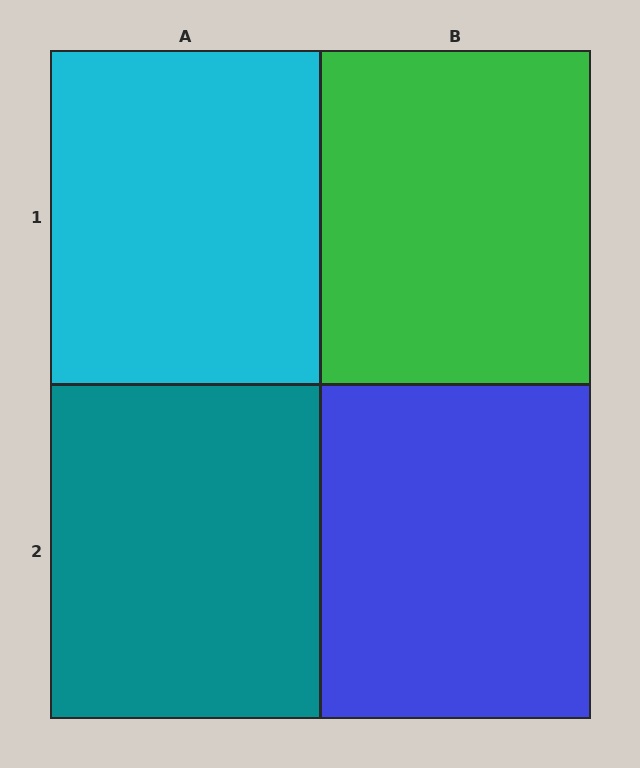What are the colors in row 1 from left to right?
Cyan, green.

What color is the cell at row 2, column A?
Teal.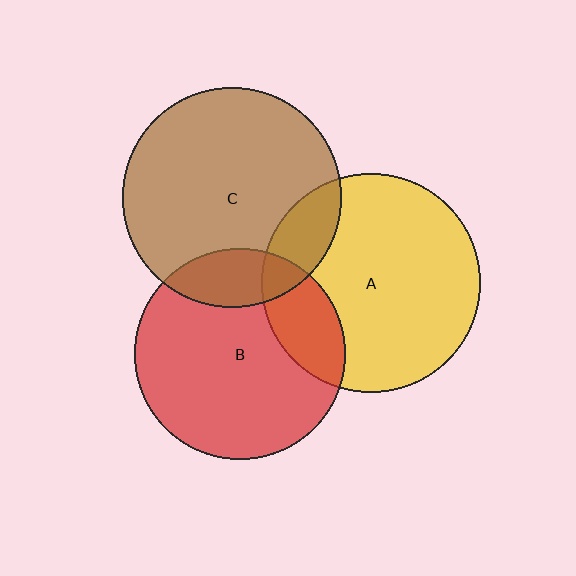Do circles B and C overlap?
Yes.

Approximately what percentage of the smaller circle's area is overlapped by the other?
Approximately 15%.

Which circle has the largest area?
Circle A (yellow).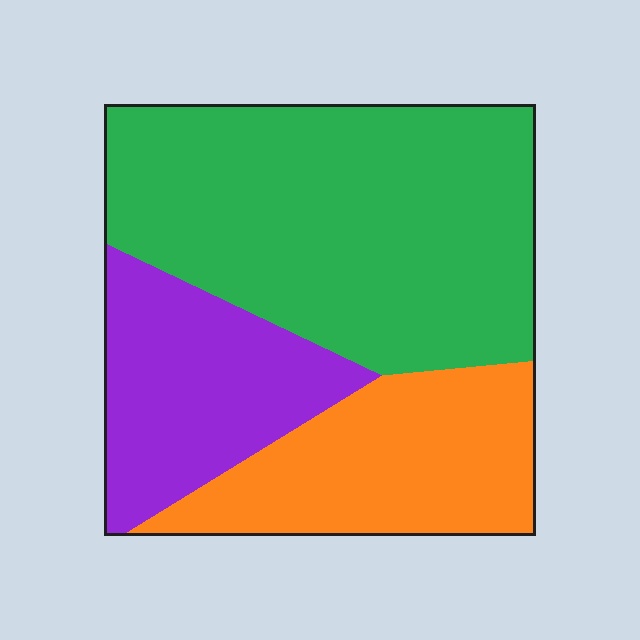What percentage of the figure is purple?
Purple covers around 25% of the figure.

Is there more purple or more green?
Green.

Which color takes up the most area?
Green, at roughly 50%.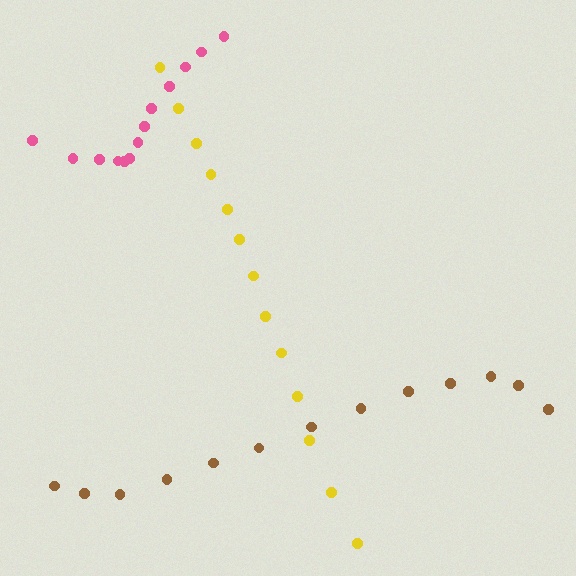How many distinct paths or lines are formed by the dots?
There are 3 distinct paths.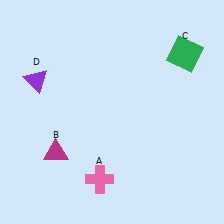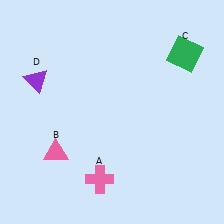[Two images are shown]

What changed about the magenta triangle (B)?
In Image 1, B is magenta. In Image 2, it changed to pink.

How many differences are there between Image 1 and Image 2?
There is 1 difference between the two images.